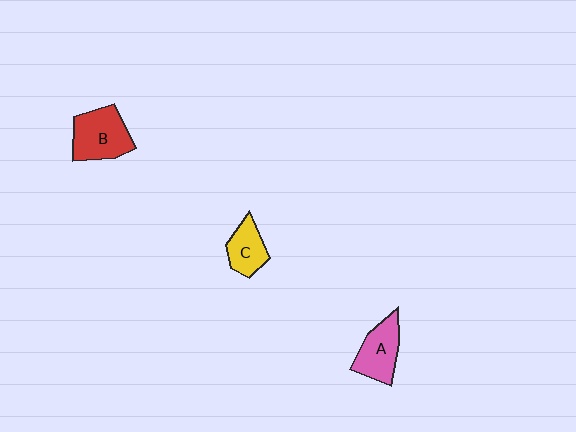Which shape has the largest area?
Shape B (red).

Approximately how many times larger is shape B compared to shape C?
Approximately 1.5 times.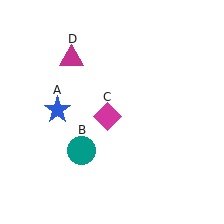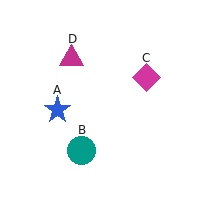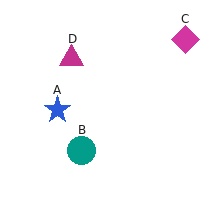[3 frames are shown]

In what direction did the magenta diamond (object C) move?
The magenta diamond (object C) moved up and to the right.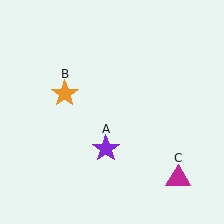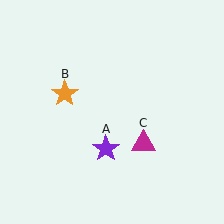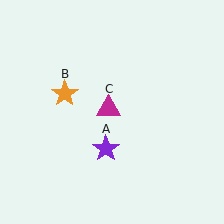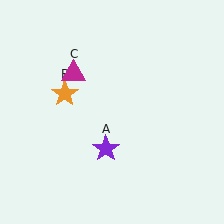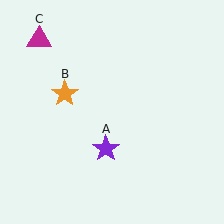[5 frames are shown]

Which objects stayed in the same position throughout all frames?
Purple star (object A) and orange star (object B) remained stationary.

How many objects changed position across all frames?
1 object changed position: magenta triangle (object C).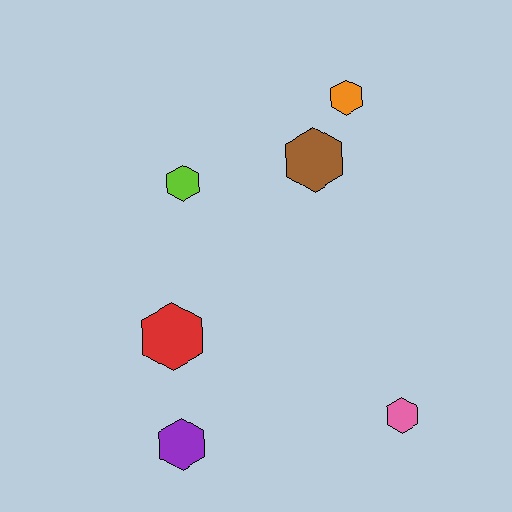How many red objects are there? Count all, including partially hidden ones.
There is 1 red object.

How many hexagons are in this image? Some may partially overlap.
There are 6 hexagons.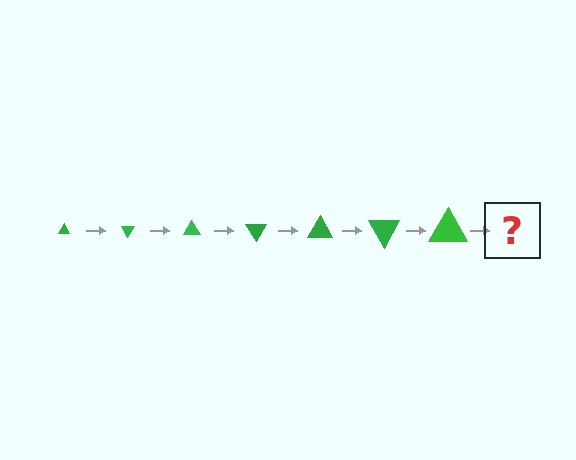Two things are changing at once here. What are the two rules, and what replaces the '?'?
The two rules are that the triangle grows larger each step and it rotates 60 degrees each step. The '?' should be a triangle, larger than the previous one and rotated 420 degrees from the start.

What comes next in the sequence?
The next element should be a triangle, larger than the previous one and rotated 420 degrees from the start.